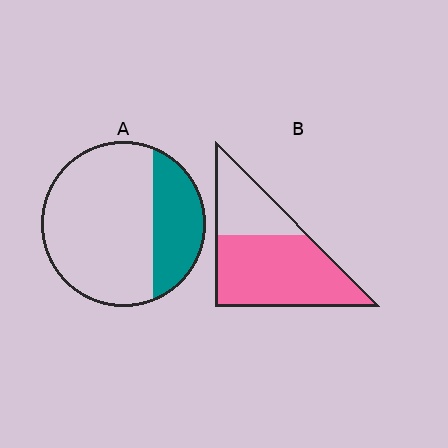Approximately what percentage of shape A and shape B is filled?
A is approximately 30% and B is approximately 70%.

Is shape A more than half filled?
No.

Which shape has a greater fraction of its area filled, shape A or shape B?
Shape B.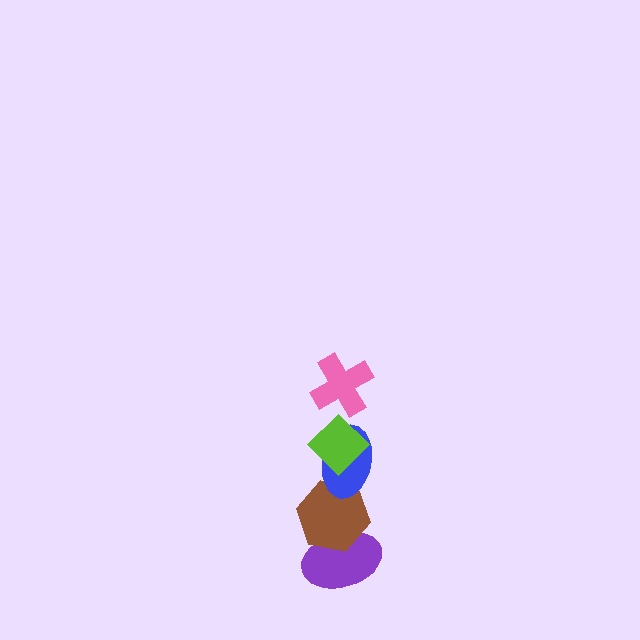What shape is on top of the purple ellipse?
The brown hexagon is on top of the purple ellipse.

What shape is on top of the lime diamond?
The pink cross is on top of the lime diamond.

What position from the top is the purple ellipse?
The purple ellipse is 5th from the top.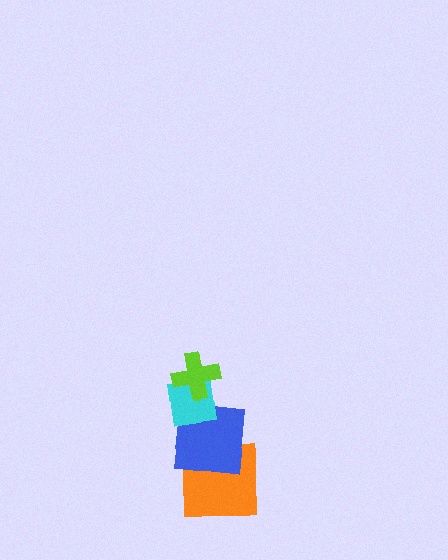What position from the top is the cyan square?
The cyan square is 2nd from the top.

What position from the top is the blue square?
The blue square is 3rd from the top.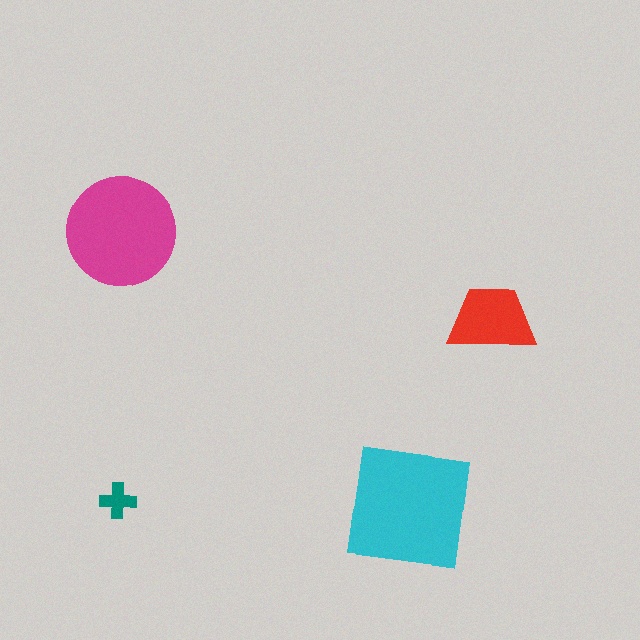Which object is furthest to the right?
The red trapezoid is rightmost.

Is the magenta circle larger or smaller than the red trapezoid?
Larger.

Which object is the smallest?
The teal cross.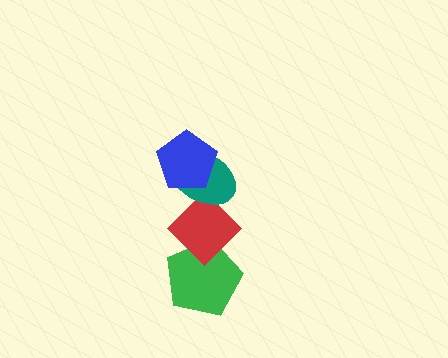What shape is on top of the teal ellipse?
The blue pentagon is on top of the teal ellipse.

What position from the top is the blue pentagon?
The blue pentagon is 1st from the top.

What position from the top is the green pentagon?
The green pentagon is 4th from the top.